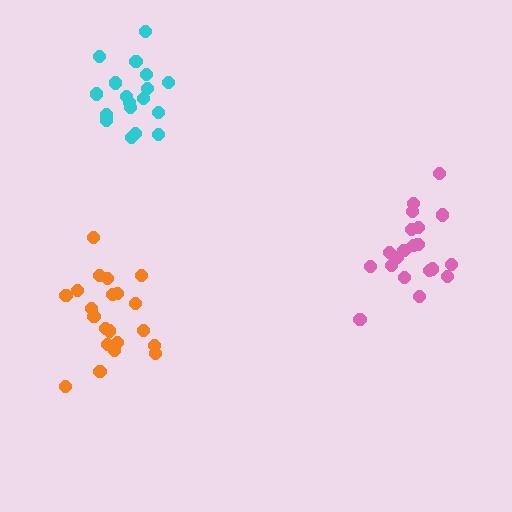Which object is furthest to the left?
The orange cluster is leftmost.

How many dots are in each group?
Group 1: 18 dots, Group 2: 20 dots, Group 3: 21 dots (59 total).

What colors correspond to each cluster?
The clusters are colored: cyan, pink, orange.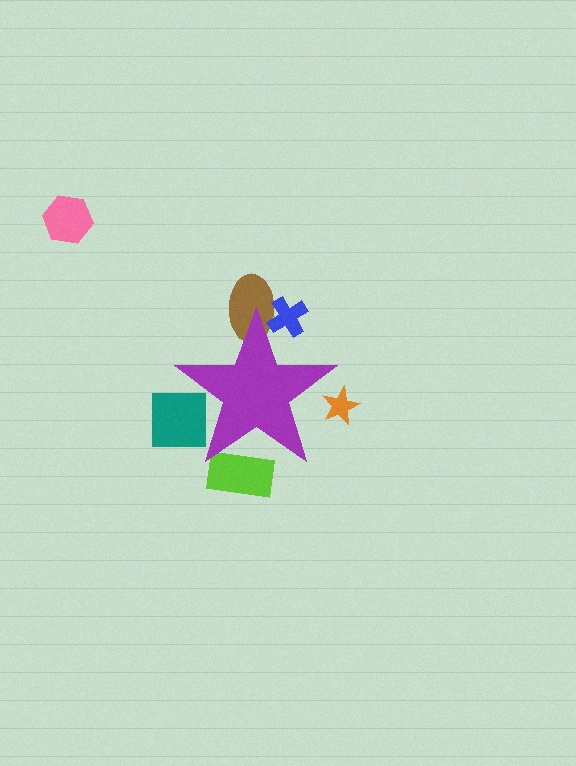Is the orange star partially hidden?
Yes, the orange star is partially hidden behind the purple star.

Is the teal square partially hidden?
Yes, the teal square is partially hidden behind the purple star.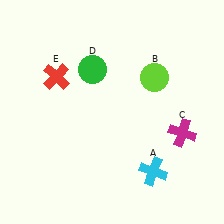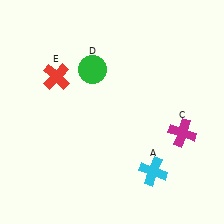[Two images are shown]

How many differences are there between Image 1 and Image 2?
There is 1 difference between the two images.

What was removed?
The lime circle (B) was removed in Image 2.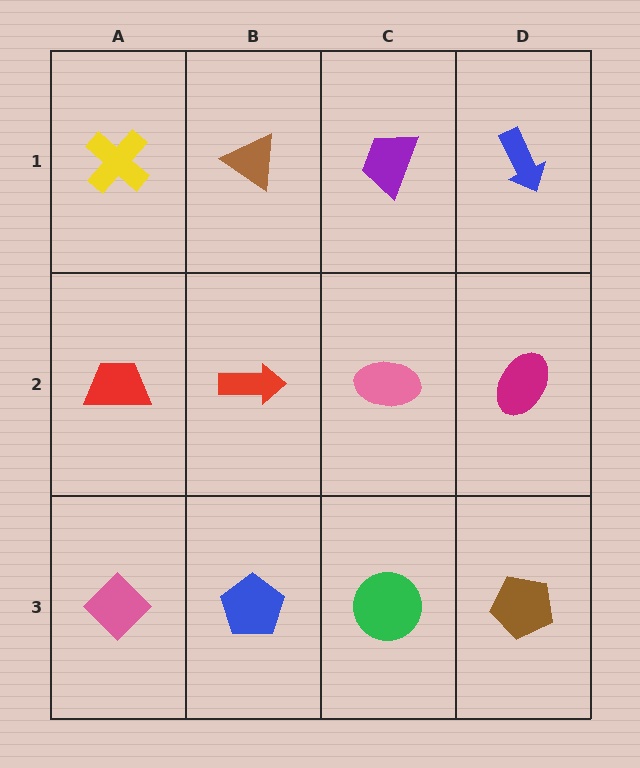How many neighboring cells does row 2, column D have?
3.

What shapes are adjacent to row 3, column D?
A magenta ellipse (row 2, column D), a green circle (row 3, column C).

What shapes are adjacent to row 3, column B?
A red arrow (row 2, column B), a pink diamond (row 3, column A), a green circle (row 3, column C).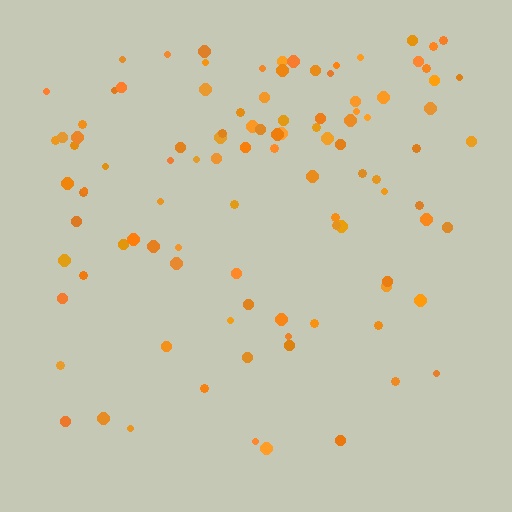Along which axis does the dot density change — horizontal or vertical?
Vertical.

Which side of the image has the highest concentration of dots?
The top.